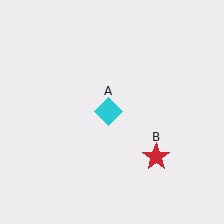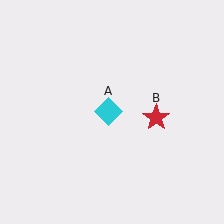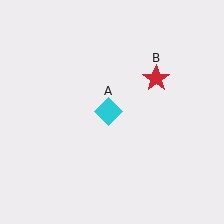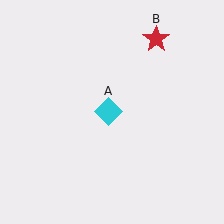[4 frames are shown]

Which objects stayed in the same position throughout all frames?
Cyan diamond (object A) remained stationary.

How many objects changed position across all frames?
1 object changed position: red star (object B).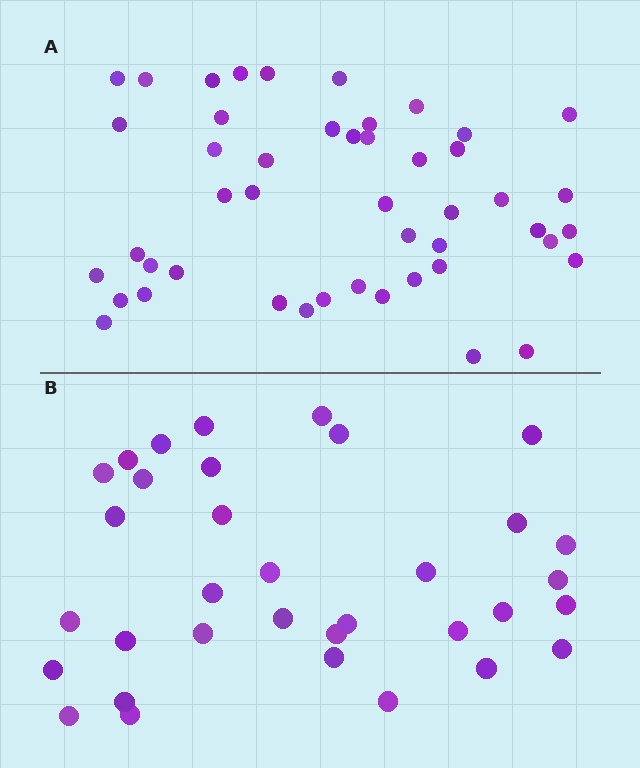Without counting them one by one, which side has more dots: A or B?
Region A (the top region) has more dots.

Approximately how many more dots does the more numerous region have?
Region A has approximately 15 more dots than region B.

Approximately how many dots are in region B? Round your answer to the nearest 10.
About 30 dots. (The exact count is 34, which rounds to 30.)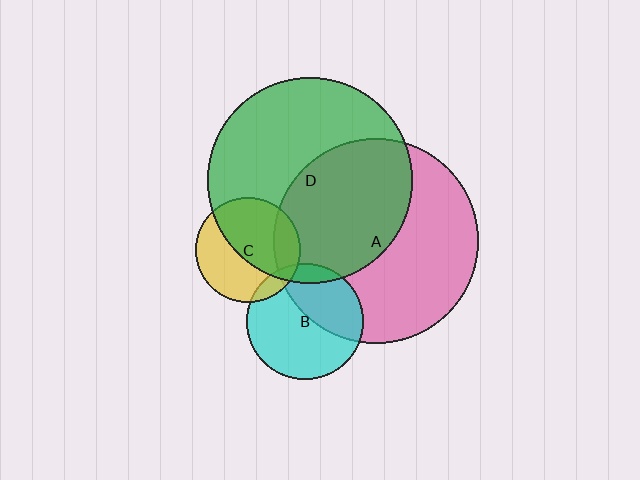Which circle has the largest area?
Circle D (green).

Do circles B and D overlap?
Yes.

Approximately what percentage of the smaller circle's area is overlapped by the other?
Approximately 10%.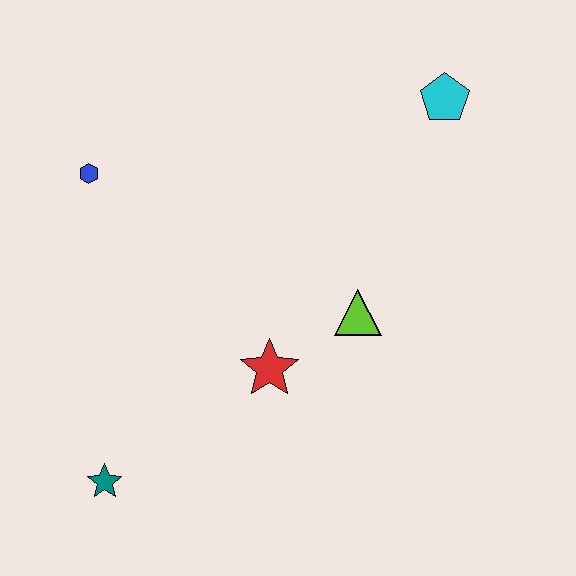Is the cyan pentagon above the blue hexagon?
Yes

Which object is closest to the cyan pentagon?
The lime triangle is closest to the cyan pentagon.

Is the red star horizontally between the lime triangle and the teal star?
Yes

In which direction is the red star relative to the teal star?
The red star is to the right of the teal star.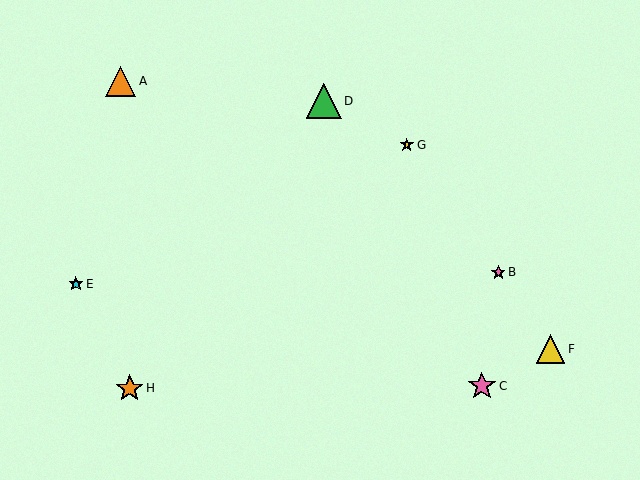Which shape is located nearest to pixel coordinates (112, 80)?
The orange triangle (labeled A) at (121, 81) is nearest to that location.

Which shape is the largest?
The green triangle (labeled D) is the largest.